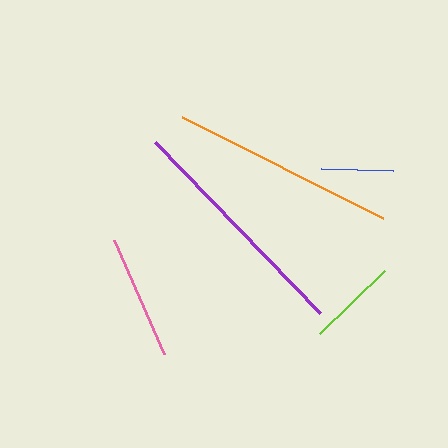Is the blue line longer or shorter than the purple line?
The purple line is longer than the blue line.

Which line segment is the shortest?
The blue line is the shortest at approximately 72 pixels.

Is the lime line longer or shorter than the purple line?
The purple line is longer than the lime line.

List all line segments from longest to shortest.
From longest to shortest: purple, orange, pink, lime, blue.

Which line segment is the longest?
The purple line is the longest at approximately 237 pixels.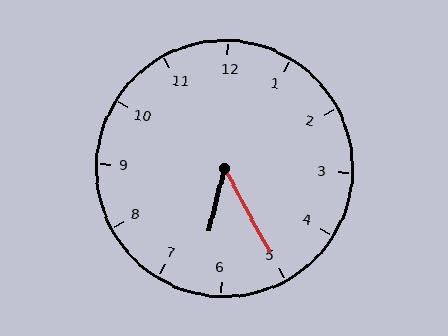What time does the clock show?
6:25.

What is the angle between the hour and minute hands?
Approximately 42 degrees.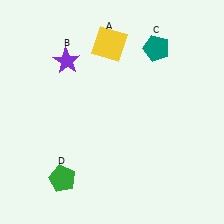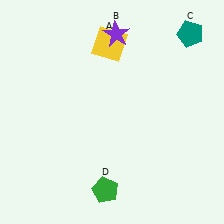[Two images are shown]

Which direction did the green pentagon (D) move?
The green pentagon (D) moved right.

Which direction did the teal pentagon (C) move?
The teal pentagon (C) moved right.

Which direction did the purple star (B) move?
The purple star (B) moved right.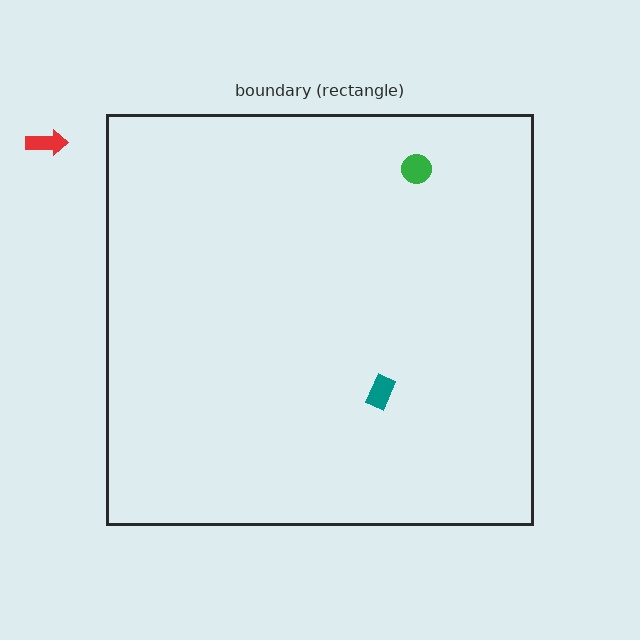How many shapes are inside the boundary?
2 inside, 1 outside.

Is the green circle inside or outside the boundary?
Inside.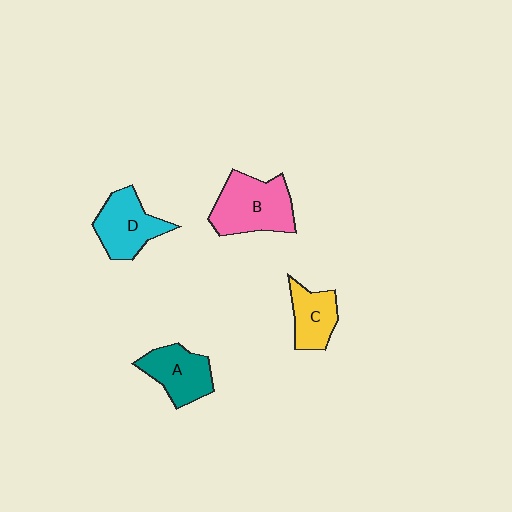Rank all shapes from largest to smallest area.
From largest to smallest: B (pink), D (cyan), A (teal), C (yellow).